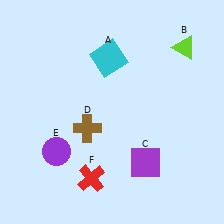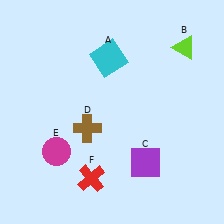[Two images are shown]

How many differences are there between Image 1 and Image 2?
There is 1 difference between the two images.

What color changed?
The circle (E) changed from purple in Image 1 to magenta in Image 2.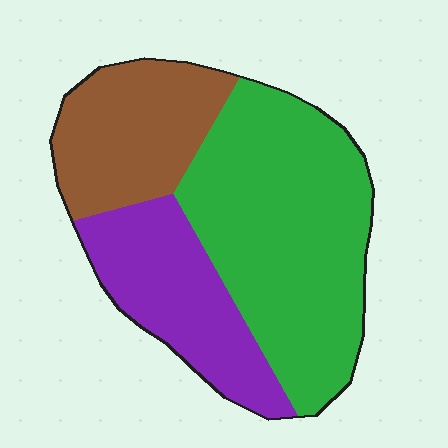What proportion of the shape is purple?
Purple covers around 25% of the shape.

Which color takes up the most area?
Green, at roughly 50%.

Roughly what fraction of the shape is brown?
Brown takes up about one quarter (1/4) of the shape.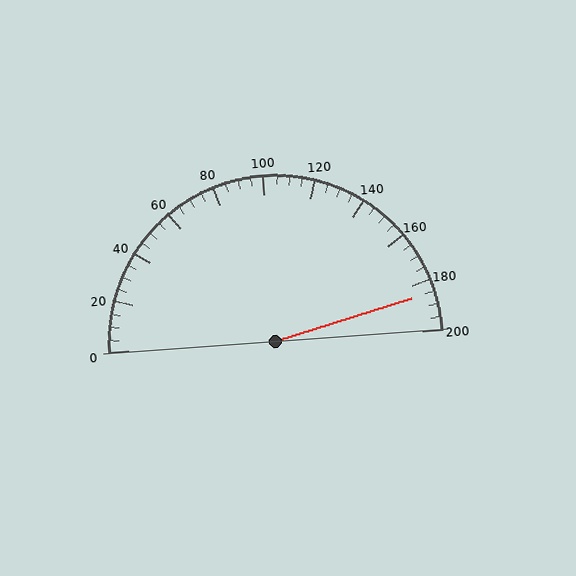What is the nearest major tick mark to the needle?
The nearest major tick mark is 180.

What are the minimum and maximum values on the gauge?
The gauge ranges from 0 to 200.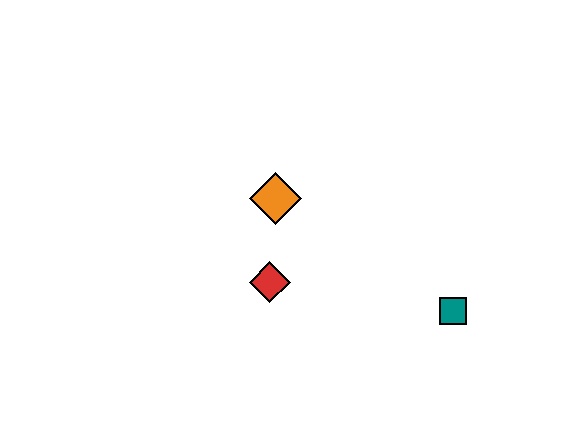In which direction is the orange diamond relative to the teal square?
The orange diamond is to the left of the teal square.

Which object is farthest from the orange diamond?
The teal square is farthest from the orange diamond.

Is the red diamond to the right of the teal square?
No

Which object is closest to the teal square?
The red diamond is closest to the teal square.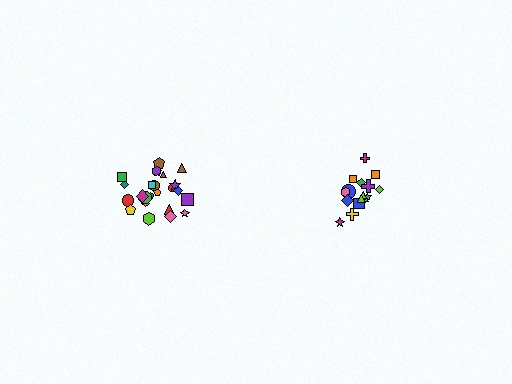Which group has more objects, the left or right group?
The left group.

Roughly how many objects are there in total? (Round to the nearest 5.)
Roughly 40 objects in total.